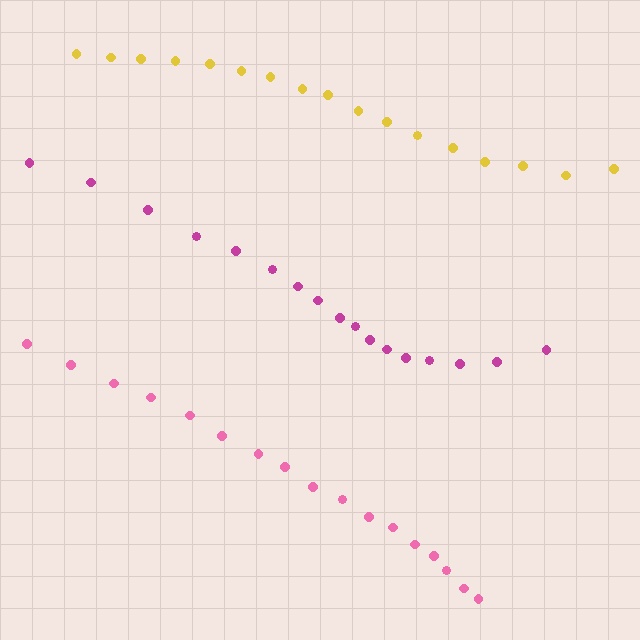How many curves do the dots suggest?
There are 3 distinct paths.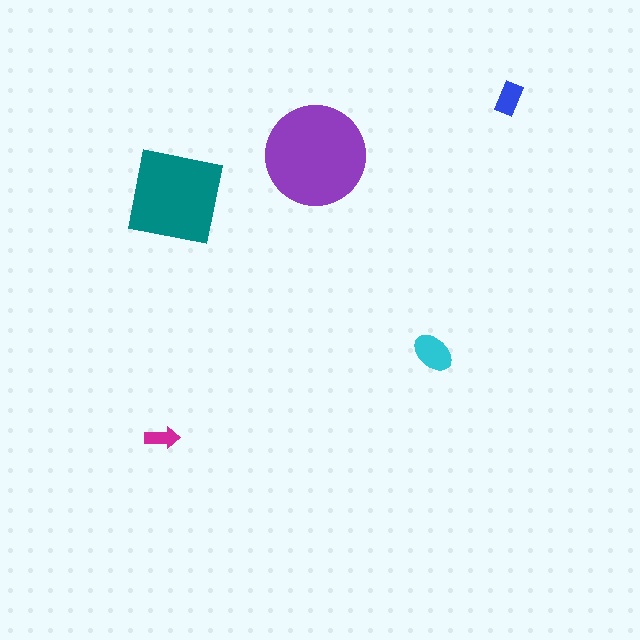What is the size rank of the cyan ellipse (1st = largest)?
3rd.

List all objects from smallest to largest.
The magenta arrow, the blue rectangle, the cyan ellipse, the teal square, the purple circle.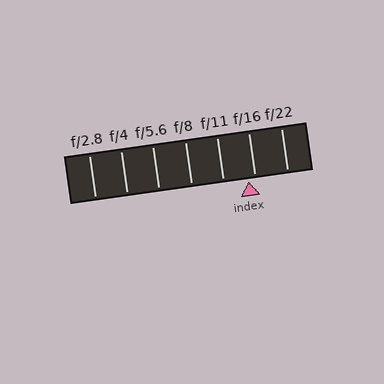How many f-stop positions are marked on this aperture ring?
There are 7 f-stop positions marked.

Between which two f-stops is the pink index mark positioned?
The index mark is between f/11 and f/16.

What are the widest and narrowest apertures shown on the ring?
The widest aperture shown is f/2.8 and the narrowest is f/22.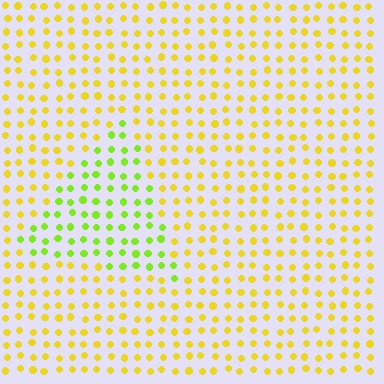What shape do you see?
I see a triangle.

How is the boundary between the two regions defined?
The boundary is defined purely by a slight shift in hue (about 39 degrees). Spacing, size, and orientation are identical on both sides.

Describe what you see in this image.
The image is filled with small yellow elements in a uniform arrangement. A triangle-shaped region is visible where the elements are tinted to a slightly different hue, forming a subtle color boundary.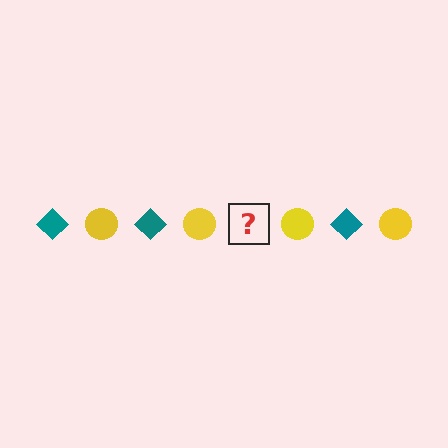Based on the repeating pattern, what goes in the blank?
The blank should be a teal diamond.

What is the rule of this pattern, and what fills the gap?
The rule is that the pattern alternates between teal diamond and yellow circle. The gap should be filled with a teal diamond.